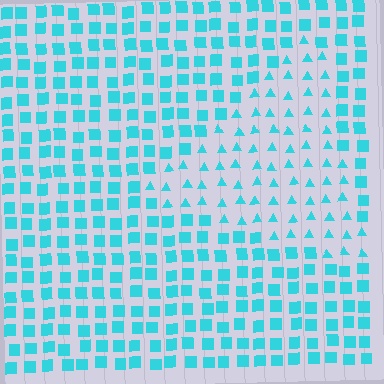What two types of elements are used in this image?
The image uses triangles inside the triangle region and squares outside it.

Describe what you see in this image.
The image is filled with small cyan elements arranged in a uniform grid. A triangle-shaped region contains triangles, while the surrounding area contains squares. The boundary is defined purely by the change in element shape.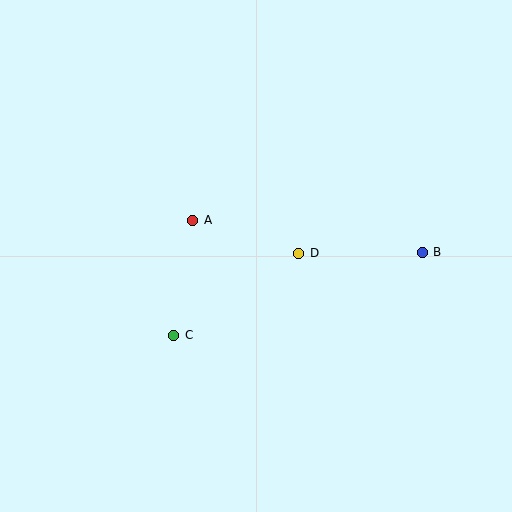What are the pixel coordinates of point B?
Point B is at (422, 253).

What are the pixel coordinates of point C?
Point C is at (174, 335).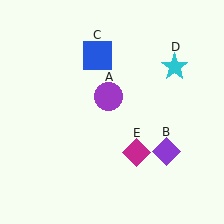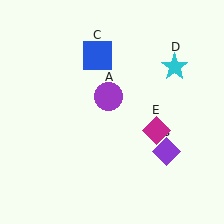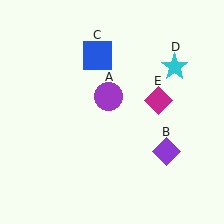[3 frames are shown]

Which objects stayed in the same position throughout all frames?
Purple circle (object A) and purple diamond (object B) and blue square (object C) and cyan star (object D) remained stationary.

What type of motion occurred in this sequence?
The magenta diamond (object E) rotated counterclockwise around the center of the scene.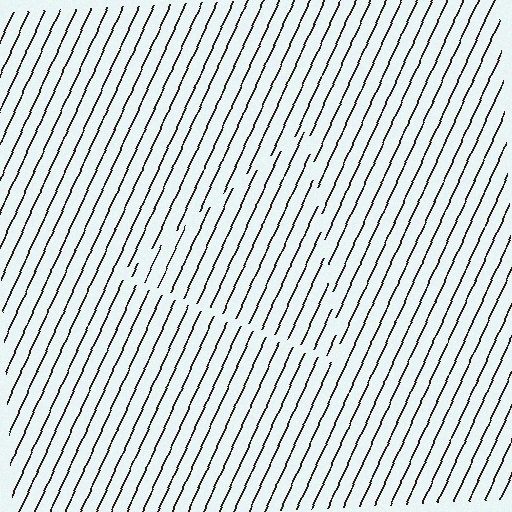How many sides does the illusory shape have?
3 sides — the line-ends trace a triangle.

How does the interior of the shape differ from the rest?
The interior of the shape contains the same grating, shifted by half a period — the contour is defined by the phase discontinuity where line-ends from the inner and outer gratings abut.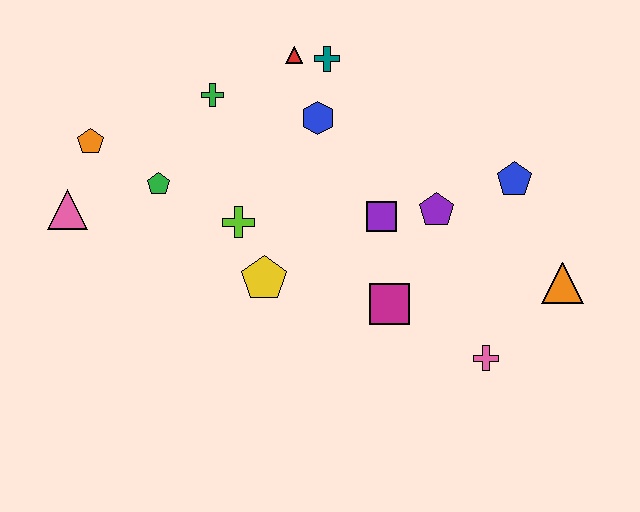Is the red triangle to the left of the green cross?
No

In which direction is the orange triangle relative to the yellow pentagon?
The orange triangle is to the right of the yellow pentagon.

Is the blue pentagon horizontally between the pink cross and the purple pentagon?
No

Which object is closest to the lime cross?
The yellow pentagon is closest to the lime cross.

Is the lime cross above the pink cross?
Yes